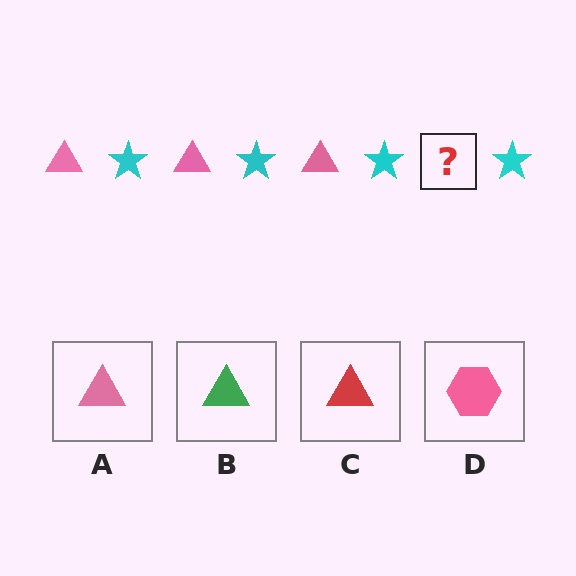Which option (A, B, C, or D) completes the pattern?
A.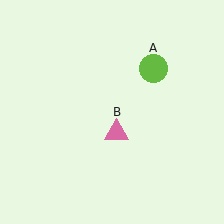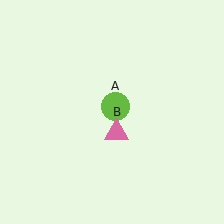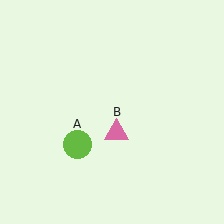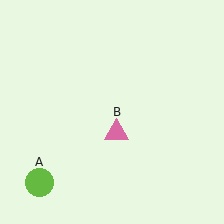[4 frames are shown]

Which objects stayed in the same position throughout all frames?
Pink triangle (object B) remained stationary.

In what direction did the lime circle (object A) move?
The lime circle (object A) moved down and to the left.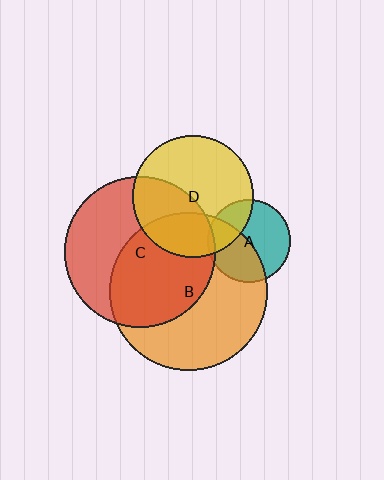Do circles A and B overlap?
Yes.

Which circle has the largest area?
Circle B (orange).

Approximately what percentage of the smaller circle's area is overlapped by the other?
Approximately 45%.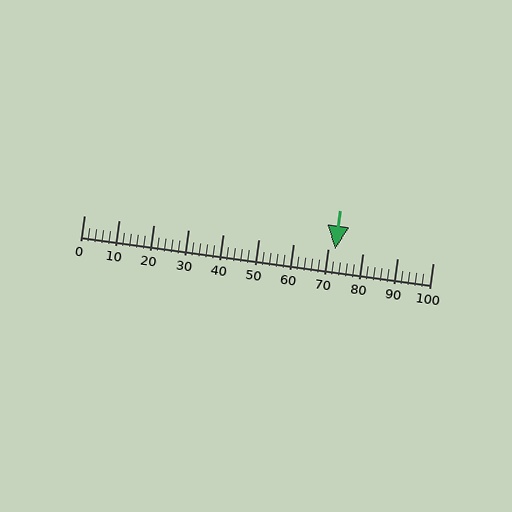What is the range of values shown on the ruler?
The ruler shows values from 0 to 100.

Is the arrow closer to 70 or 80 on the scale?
The arrow is closer to 70.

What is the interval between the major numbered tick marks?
The major tick marks are spaced 10 units apart.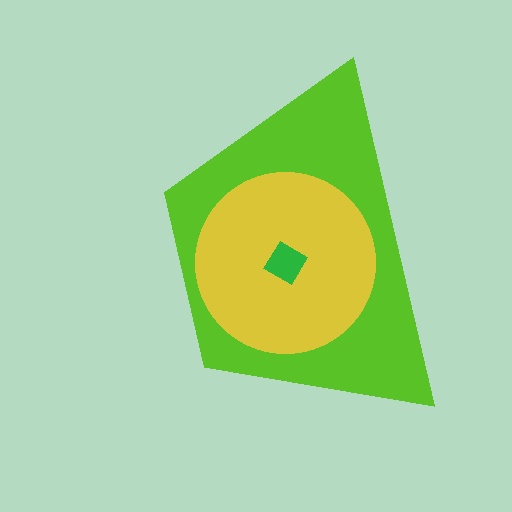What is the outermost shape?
The lime trapezoid.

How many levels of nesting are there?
3.